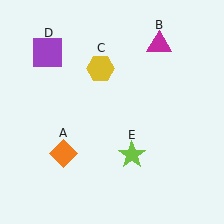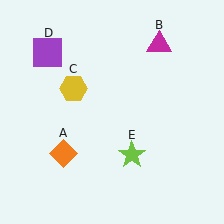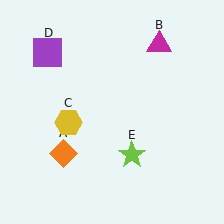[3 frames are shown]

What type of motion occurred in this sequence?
The yellow hexagon (object C) rotated counterclockwise around the center of the scene.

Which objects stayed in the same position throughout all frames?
Orange diamond (object A) and magenta triangle (object B) and purple square (object D) and lime star (object E) remained stationary.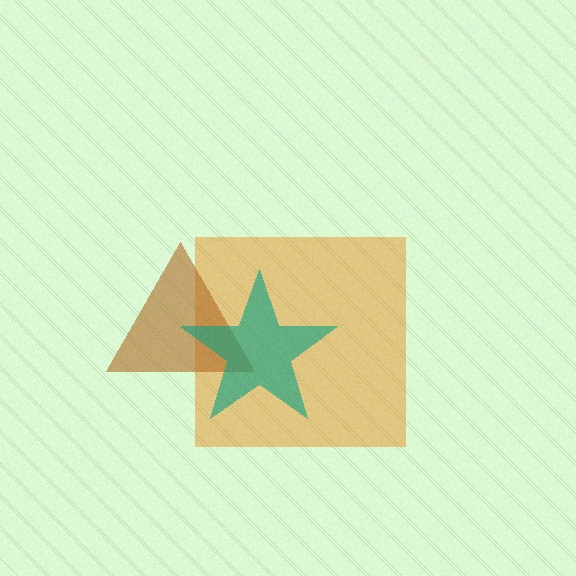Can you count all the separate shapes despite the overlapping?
Yes, there are 3 separate shapes.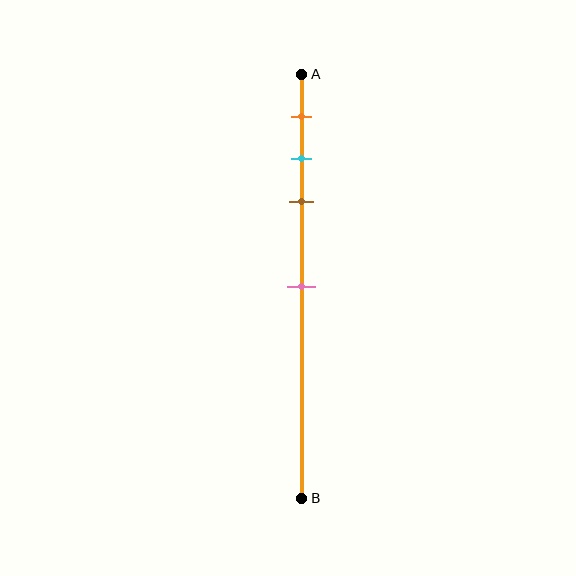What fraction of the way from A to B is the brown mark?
The brown mark is approximately 30% (0.3) of the way from A to B.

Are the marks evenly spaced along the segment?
No, the marks are not evenly spaced.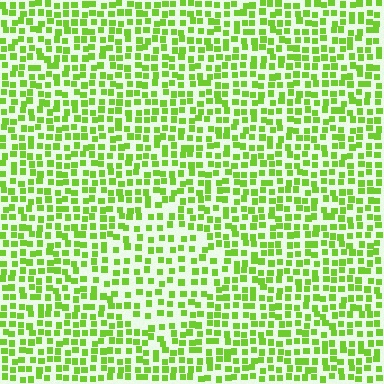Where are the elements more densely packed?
The elements are more densely packed outside the diamond boundary.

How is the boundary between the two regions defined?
The boundary is defined by a change in element density (approximately 1.5x ratio). All elements are the same color, size, and shape.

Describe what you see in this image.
The image contains small lime elements arranged at two different densities. A diamond-shaped region is visible where the elements are less densely packed than the surrounding area.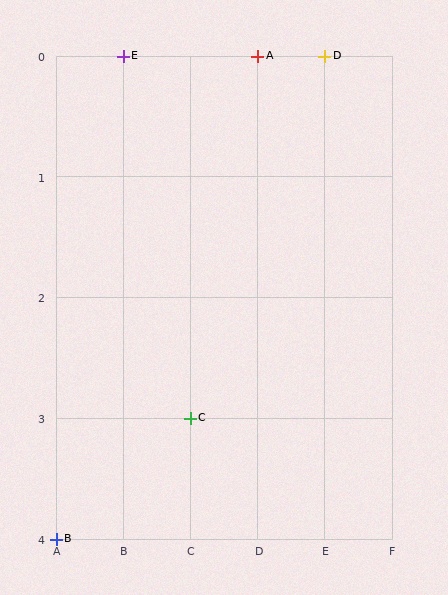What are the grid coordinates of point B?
Point B is at grid coordinates (A, 4).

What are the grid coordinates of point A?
Point A is at grid coordinates (D, 0).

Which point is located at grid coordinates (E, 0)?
Point D is at (E, 0).